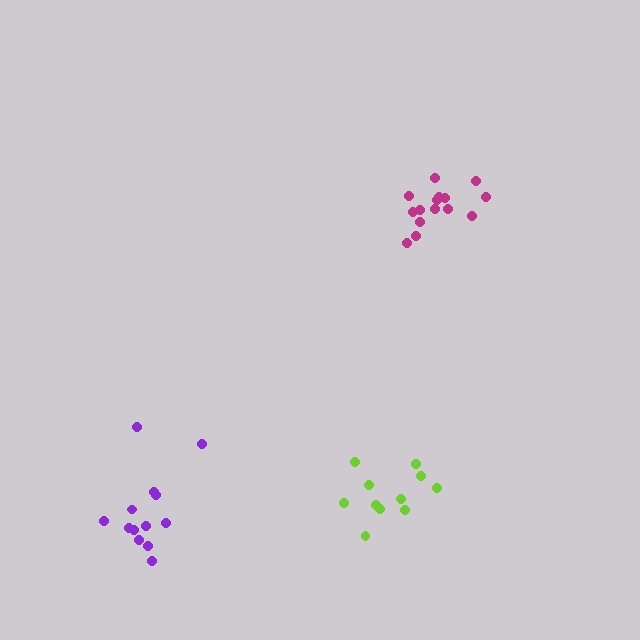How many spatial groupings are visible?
There are 3 spatial groupings.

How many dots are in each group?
Group 1: 15 dots, Group 2: 13 dots, Group 3: 11 dots (39 total).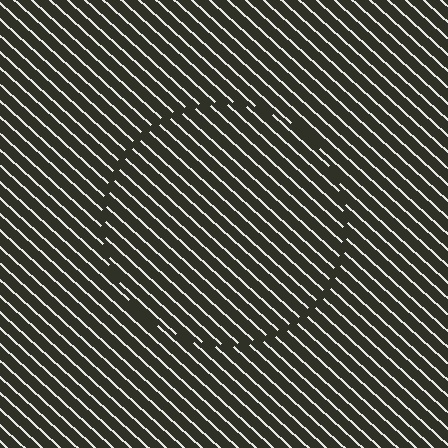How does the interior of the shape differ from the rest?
The interior of the shape contains the same grating, shifted by half a period — the contour is defined by the phase discontinuity where line-ends from the inner and outer gratings abut.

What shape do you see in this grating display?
An illusory circle. The interior of the shape contains the same grating, shifted by half a period — the contour is defined by the phase discontinuity where line-ends from the inner and outer gratings abut.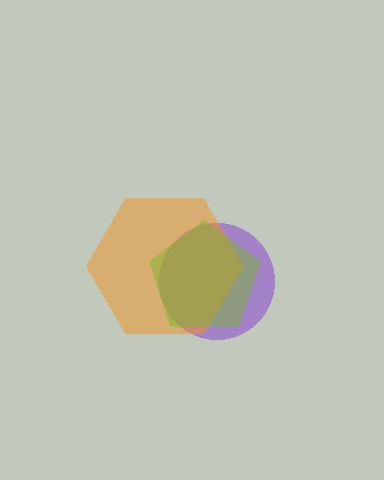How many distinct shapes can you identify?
There are 3 distinct shapes: a purple circle, an orange hexagon, a lime pentagon.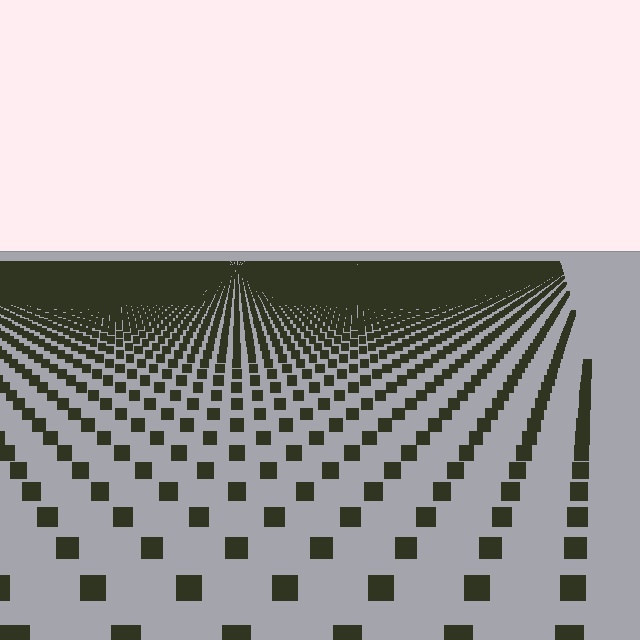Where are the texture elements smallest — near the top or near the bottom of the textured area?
Near the top.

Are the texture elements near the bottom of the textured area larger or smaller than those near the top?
Larger. Near the bottom, elements are closer to the viewer and appear at a bigger on-screen size.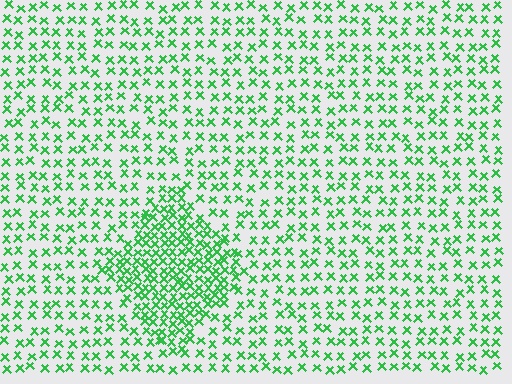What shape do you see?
I see a diamond.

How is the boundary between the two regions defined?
The boundary is defined by a change in element density (approximately 2.1x ratio). All elements are the same color, size, and shape.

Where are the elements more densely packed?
The elements are more densely packed inside the diamond boundary.